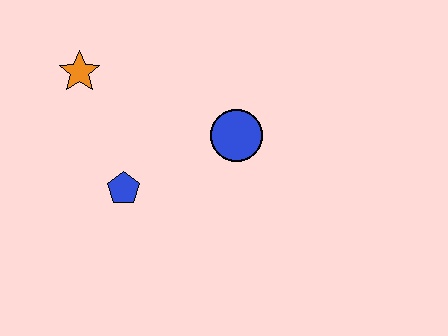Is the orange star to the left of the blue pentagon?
Yes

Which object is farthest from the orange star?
The blue circle is farthest from the orange star.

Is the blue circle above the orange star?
No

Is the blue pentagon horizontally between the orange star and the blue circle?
Yes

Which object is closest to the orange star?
The blue pentagon is closest to the orange star.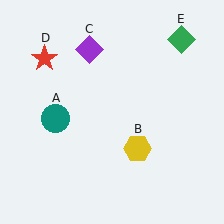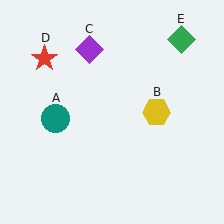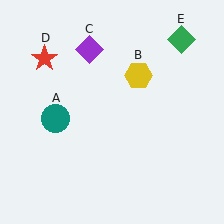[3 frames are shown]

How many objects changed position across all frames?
1 object changed position: yellow hexagon (object B).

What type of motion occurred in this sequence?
The yellow hexagon (object B) rotated counterclockwise around the center of the scene.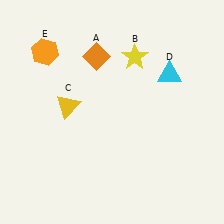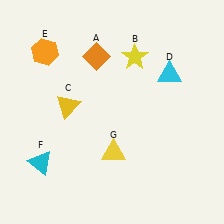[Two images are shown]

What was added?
A cyan triangle (F), a yellow triangle (G) were added in Image 2.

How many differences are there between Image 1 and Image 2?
There are 2 differences between the two images.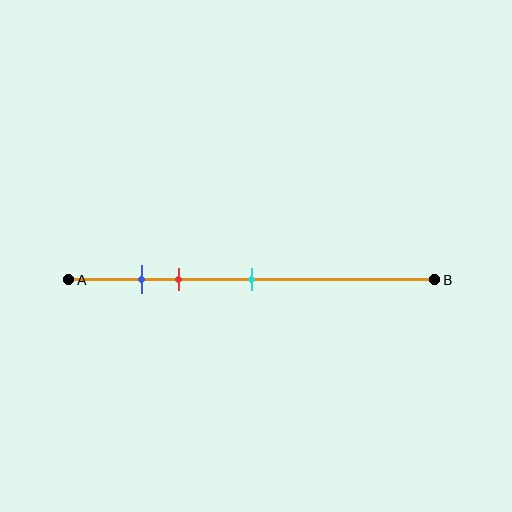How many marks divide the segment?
There are 3 marks dividing the segment.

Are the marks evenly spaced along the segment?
No, the marks are not evenly spaced.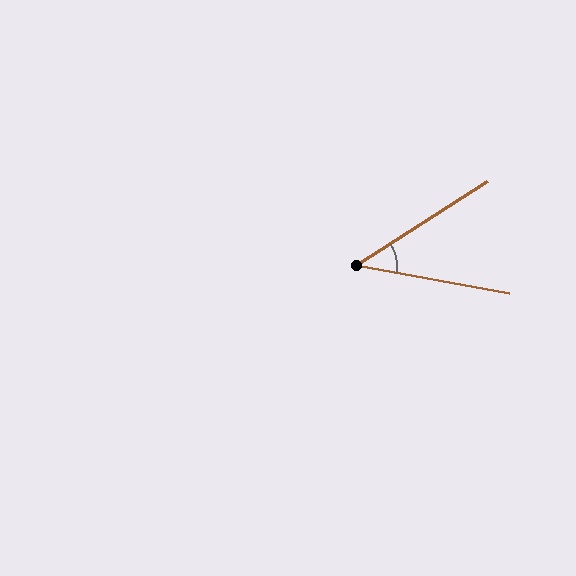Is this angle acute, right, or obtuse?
It is acute.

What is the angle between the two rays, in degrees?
Approximately 43 degrees.